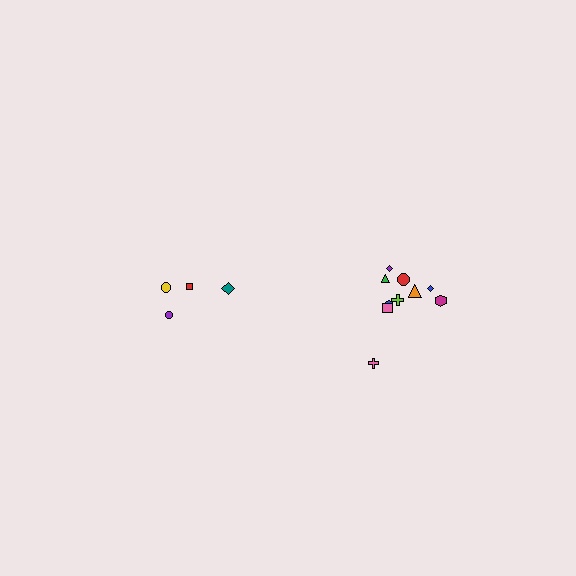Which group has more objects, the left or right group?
The right group.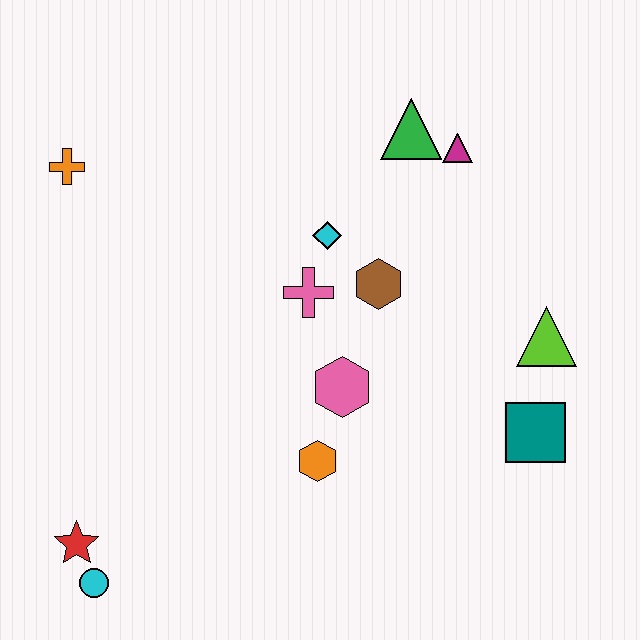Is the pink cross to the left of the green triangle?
Yes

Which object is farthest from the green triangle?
The cyan circle is farthest from the green triangle.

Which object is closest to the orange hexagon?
The pink hexagon is closest to the orange hexagon.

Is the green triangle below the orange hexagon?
No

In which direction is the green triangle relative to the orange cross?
The green triangle is to the right of the orange cross.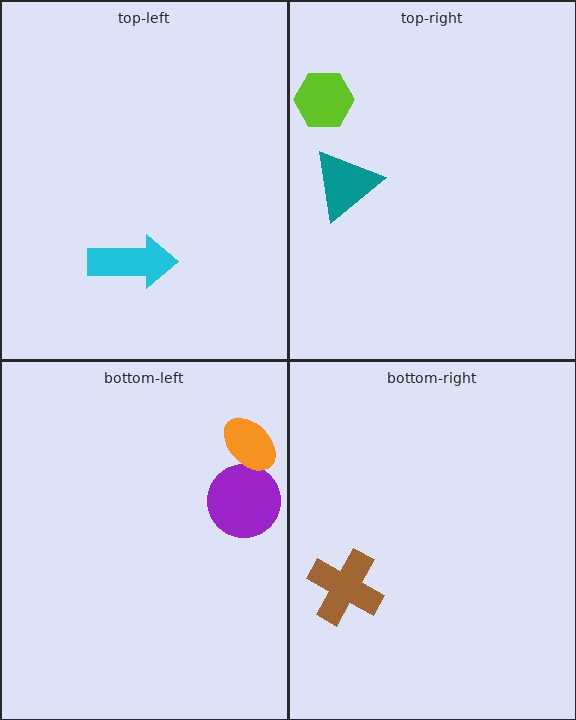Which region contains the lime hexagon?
The top-right region.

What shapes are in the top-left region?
The cyan arrow.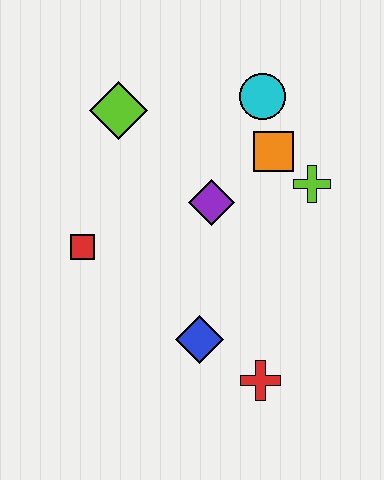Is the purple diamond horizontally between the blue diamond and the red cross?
Yes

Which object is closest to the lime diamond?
The purple diamond is closest to the lime diamond.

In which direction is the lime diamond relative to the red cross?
The lime diamond is above the red cross.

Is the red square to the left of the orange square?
Yes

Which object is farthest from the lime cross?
The red square is farthest from the lime cross.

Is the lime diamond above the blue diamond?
Yes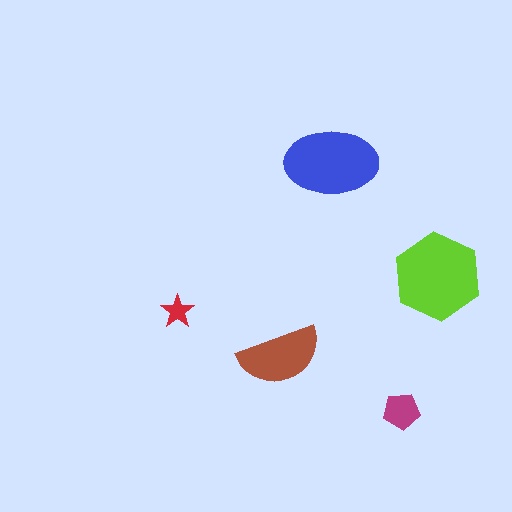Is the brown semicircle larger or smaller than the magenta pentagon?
Larger.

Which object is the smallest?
The red star.